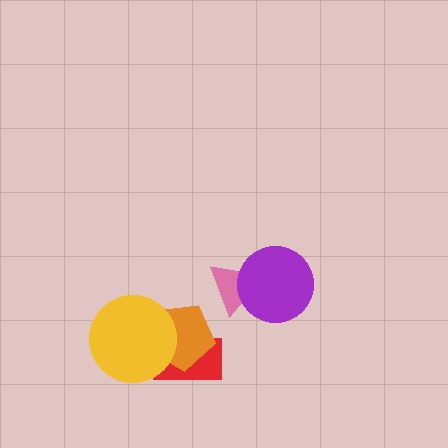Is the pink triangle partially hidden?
Yes, it is partially covered by another shape.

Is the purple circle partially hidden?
No, no other shape covers it.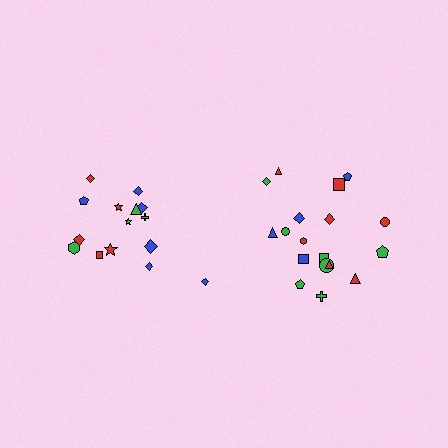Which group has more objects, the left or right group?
The right group.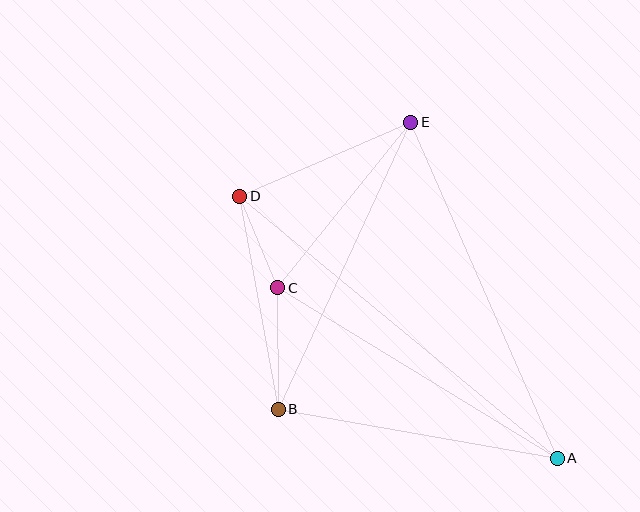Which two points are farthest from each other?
Points A and D are farthest from each other.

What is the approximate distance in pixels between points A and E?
The distance between A and E is approximately 367 pixels.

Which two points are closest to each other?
Points C and D are closest to each other.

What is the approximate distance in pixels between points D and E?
The distance between D and E is approximately 186 pixels.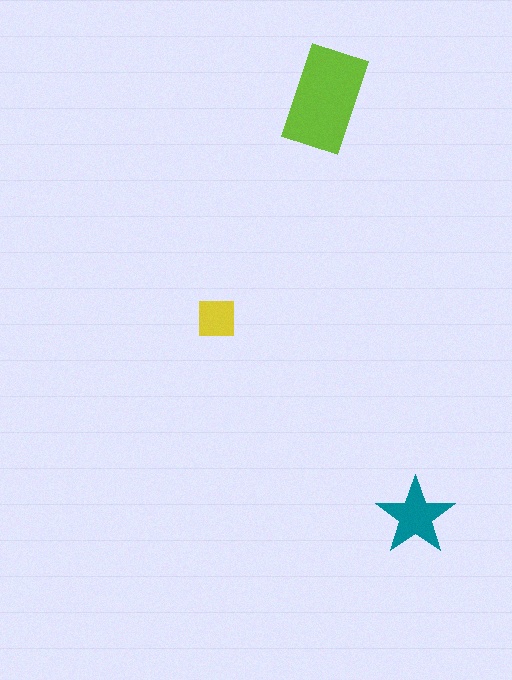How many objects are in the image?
There are 3 objects in the image.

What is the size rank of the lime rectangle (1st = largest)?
1st.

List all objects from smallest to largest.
The yellow square, the teal star, the lime rectangle.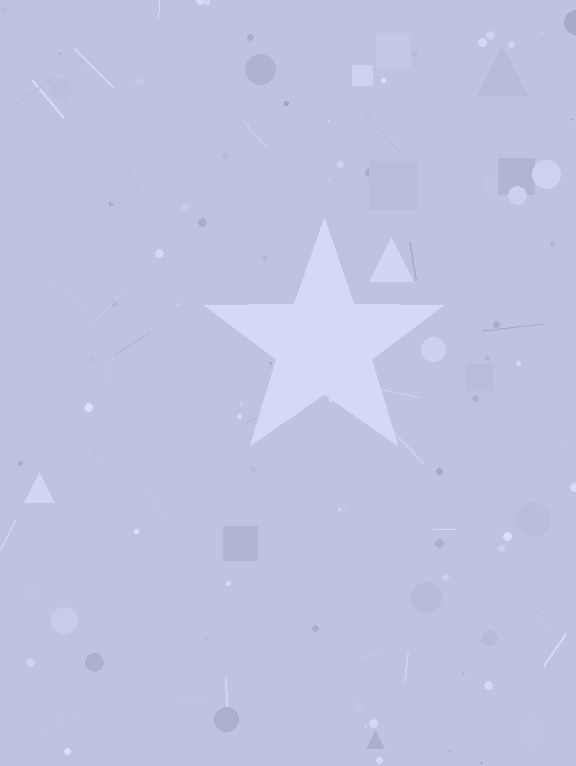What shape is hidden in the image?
A star is hidden in the image.